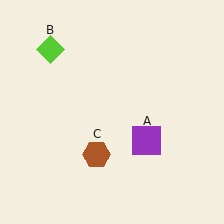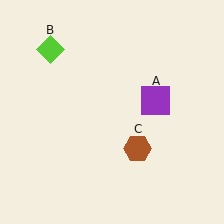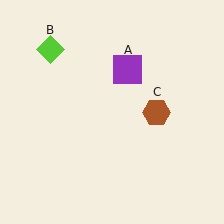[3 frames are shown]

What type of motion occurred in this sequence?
The purple square (object A), brown hexagon (object C) rotated counterclockwise around the center of the scene.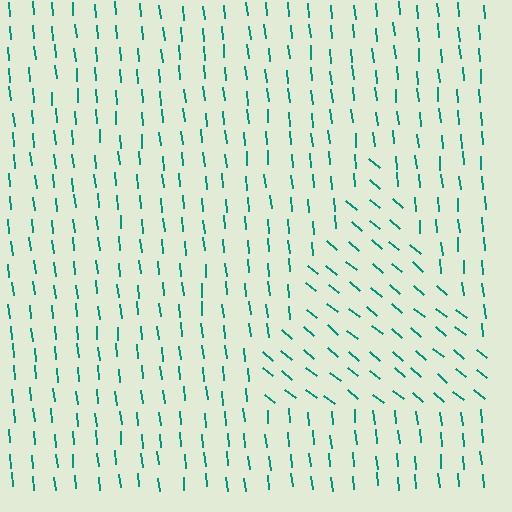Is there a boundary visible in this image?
Yes, there is a texture boundary formed by a change in line orientation.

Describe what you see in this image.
The image is filled with small teal line segments. A triangle region in the image has lines oriented differently from the surrounding lines, creating a visible texture boundary.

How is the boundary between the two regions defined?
The boundary is defined purely by a change in line orientation (approximately 45 degrees difference). All lines are the same color and thickness.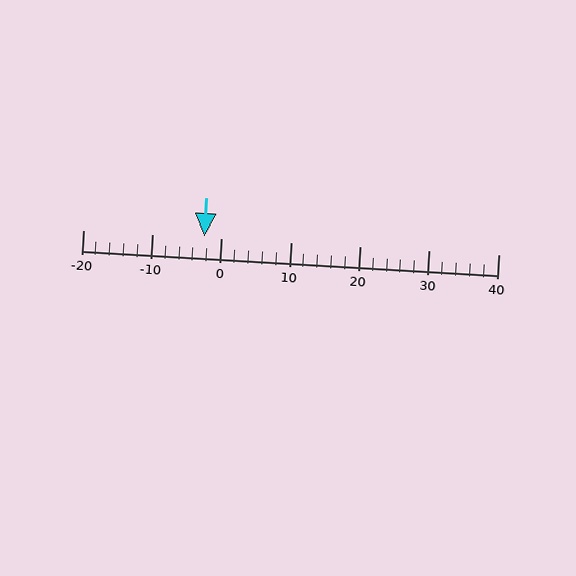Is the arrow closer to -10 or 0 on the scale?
The arrow is closer to 0.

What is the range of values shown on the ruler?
The ruler shows values from -20 to 40.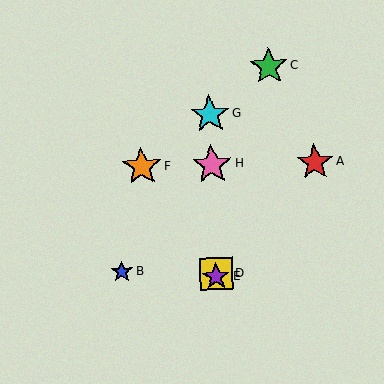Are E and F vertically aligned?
No, E is at x≈216 and F is at x≈142.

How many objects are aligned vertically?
4 objects (D, E, G, H) are aligned vertically.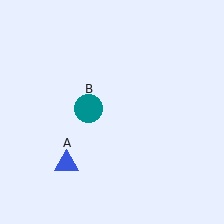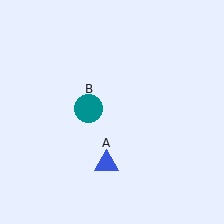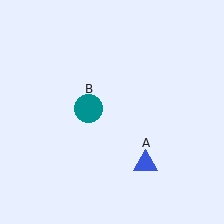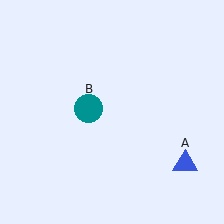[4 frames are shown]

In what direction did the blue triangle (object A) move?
The blue triangle (object A) moved right.